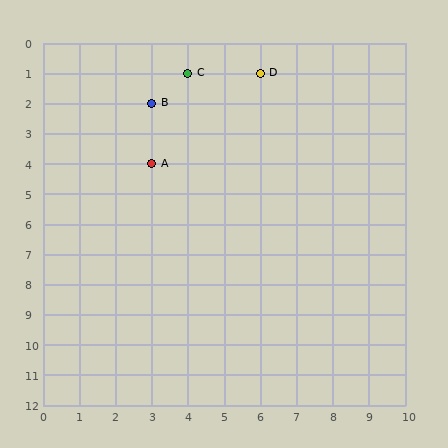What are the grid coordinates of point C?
Point C is at grid coordinates (4, 1).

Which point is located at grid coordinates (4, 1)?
Point C is at (4, 1).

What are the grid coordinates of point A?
Point A is at grid coordinates (3, 4).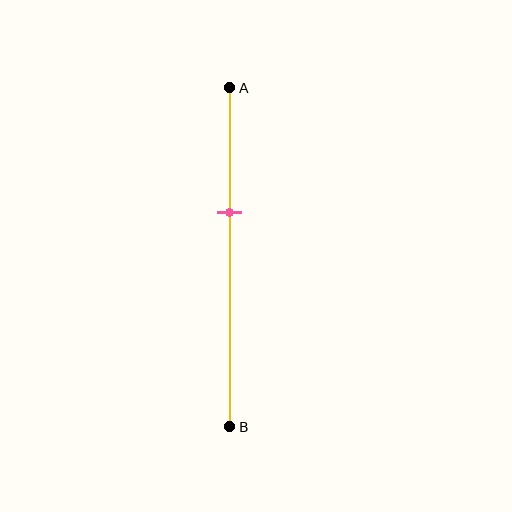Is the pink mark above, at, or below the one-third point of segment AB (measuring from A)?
The pink mark is below the one-third point of segment AB.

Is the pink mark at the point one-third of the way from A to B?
No, the mark is at about 35% from A, not at the 33% one-third point.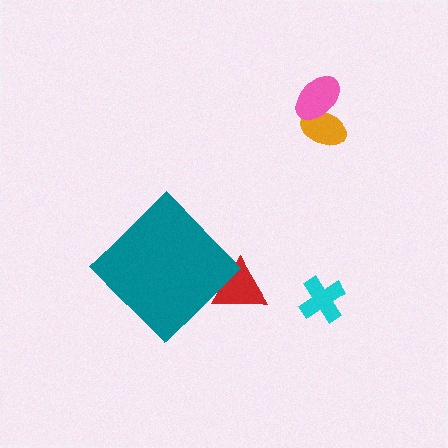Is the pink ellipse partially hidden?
No, the pink ellipse is fully visible.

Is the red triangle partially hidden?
Yes, the red triangle is partially hidden behind the teal diamond.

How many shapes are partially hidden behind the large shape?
1 shape is partially hidden.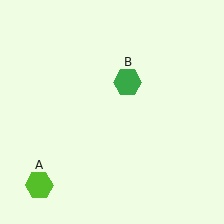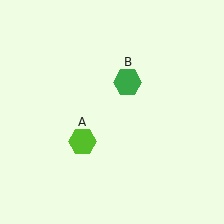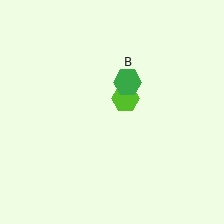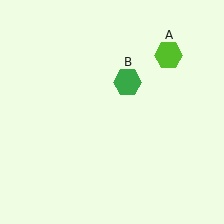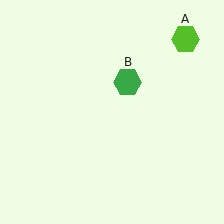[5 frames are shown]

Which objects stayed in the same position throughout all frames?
Green hexagon (object B) remained stationary.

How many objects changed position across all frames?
1 object changed position: lime hexagon (object A).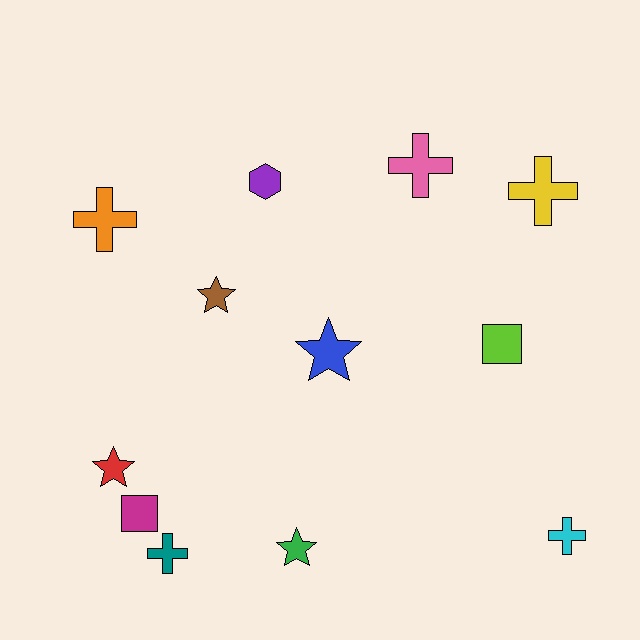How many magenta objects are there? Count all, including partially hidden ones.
There is 1 magenta object.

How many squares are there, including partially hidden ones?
There are 2 squares.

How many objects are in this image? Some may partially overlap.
There are 12 objects.